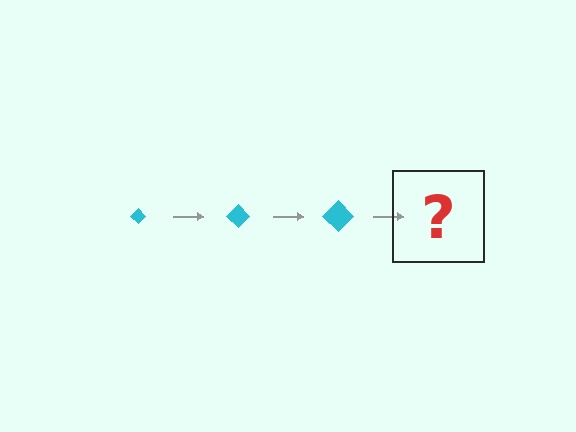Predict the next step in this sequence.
The next step is a cyan diamond, larger than the previous one.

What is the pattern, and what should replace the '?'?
The pattern is that the diamond gets progressively larger each step. The '?' should be a cyan diamond, larger than the previous one.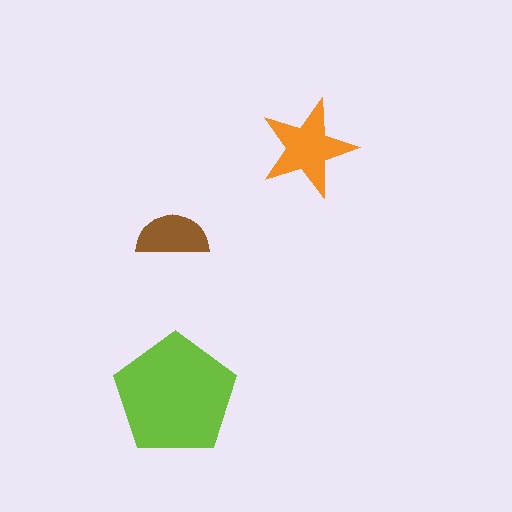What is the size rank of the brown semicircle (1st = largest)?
3rd.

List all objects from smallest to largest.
The brown semicircle, the orange star, the lime pentagon.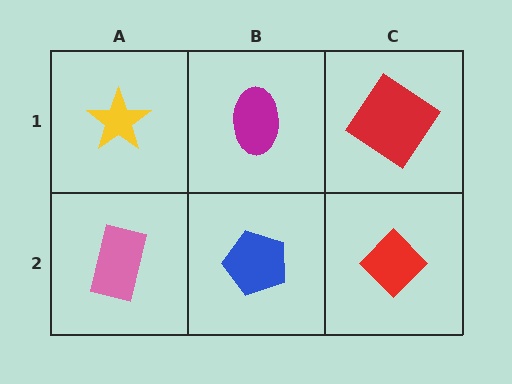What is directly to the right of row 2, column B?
A red diamond.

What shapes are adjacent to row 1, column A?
A pink rectangle (row 2, column A), a magenta ellipse (row 1, column B).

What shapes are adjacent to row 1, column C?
A red diamond (row 2, column C), a magenta ellipse (row 1, column B).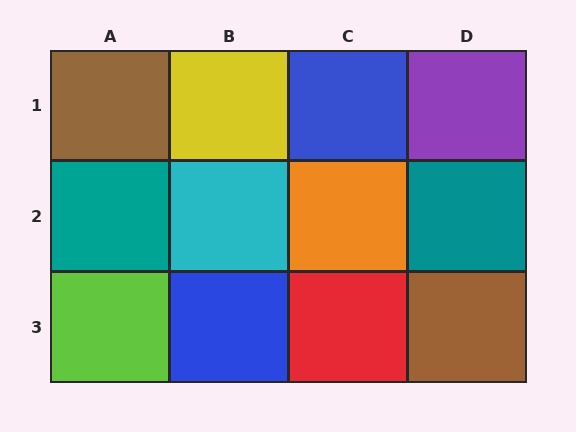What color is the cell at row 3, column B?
Blue.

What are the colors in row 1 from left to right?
Brown, yellow, blue, purple.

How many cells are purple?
1 cell is purple.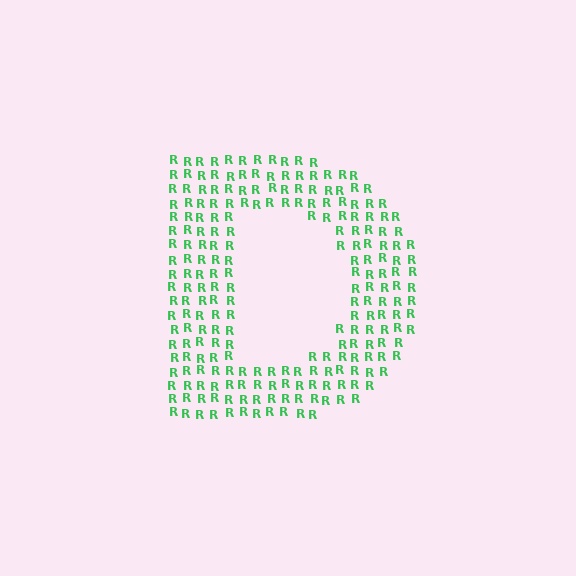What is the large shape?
The large shape is the letter D.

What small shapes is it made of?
It is made of small letter R's.